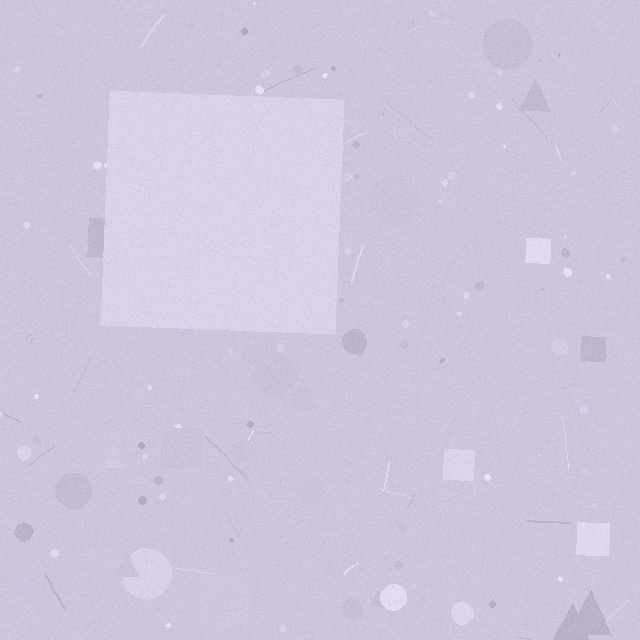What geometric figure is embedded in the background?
A square is embedded in the background.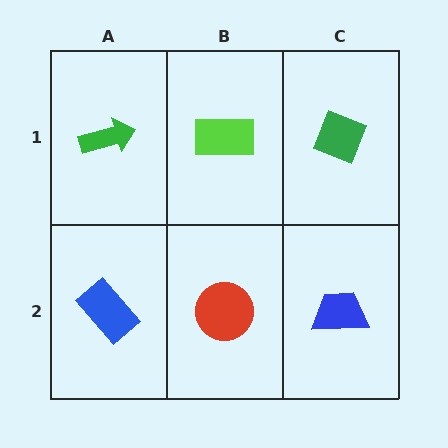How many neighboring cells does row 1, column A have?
2.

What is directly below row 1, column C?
A blue trapezoid.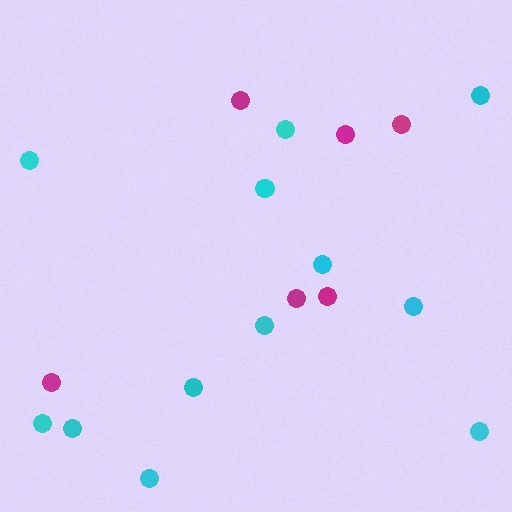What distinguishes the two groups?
There are 2 groups: one group of cyan circles (12) and one group of magenta circles (6).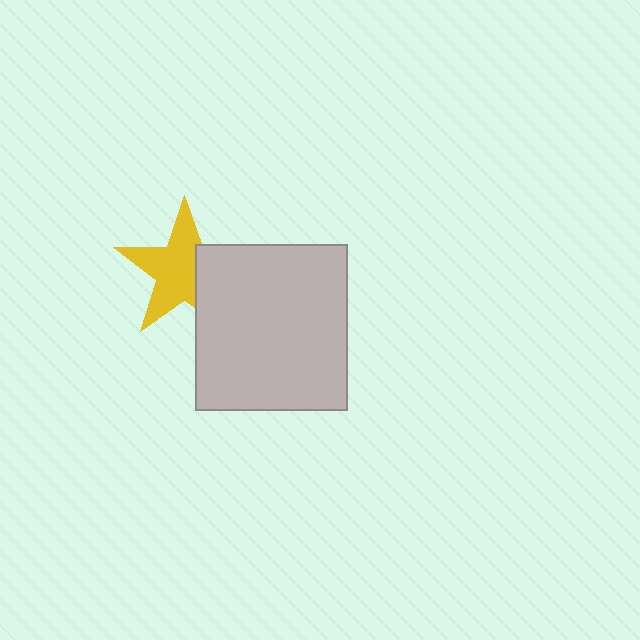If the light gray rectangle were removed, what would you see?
You would see the complete yellow star.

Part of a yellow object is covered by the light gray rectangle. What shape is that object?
It is a star.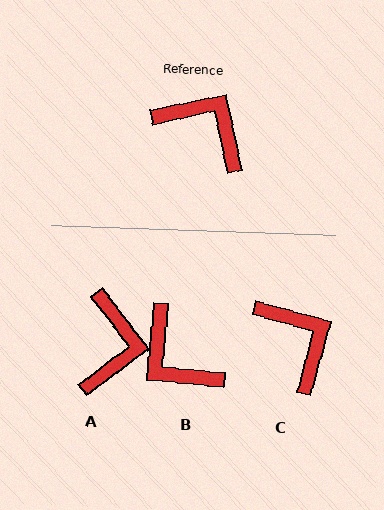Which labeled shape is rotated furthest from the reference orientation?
B, about 163 degrees away.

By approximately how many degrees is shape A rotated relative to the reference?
Approximately 65 degrees clockwise.